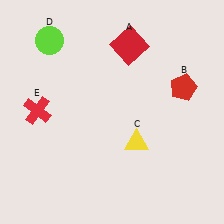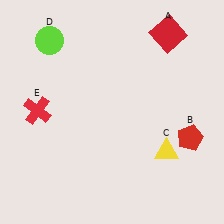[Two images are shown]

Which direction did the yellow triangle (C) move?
The yellow triangle (C) moved right.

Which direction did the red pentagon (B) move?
The red pentagon (B) moved down.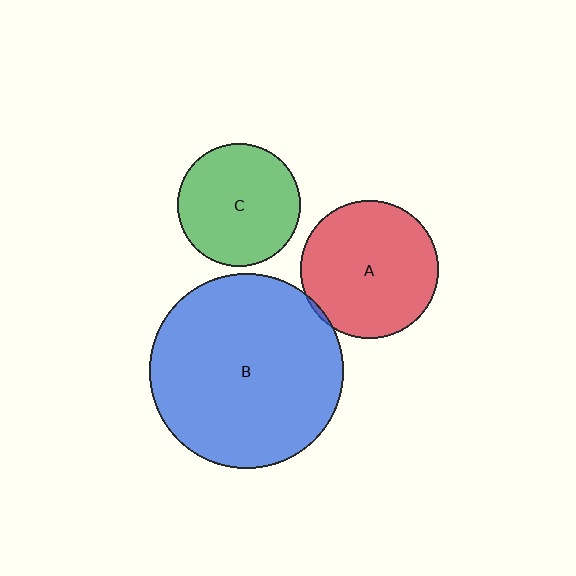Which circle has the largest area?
Circle B (blue).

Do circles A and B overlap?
Yes.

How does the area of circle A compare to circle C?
Approximately 1.3 times.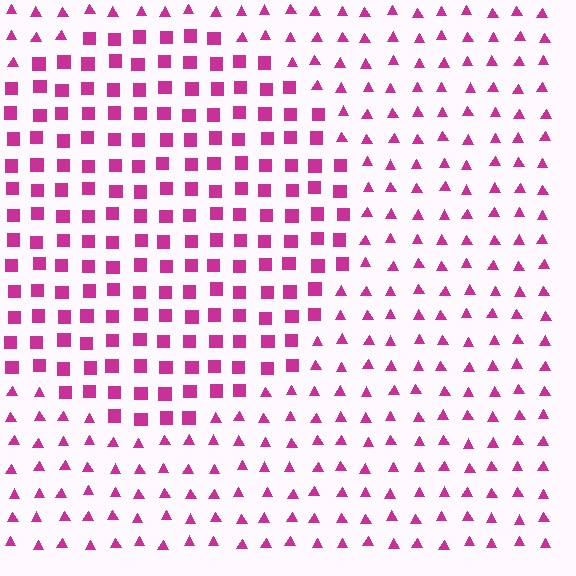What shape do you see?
I see a circle.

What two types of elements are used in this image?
The image uses squares inside the circle region and triangles outside it.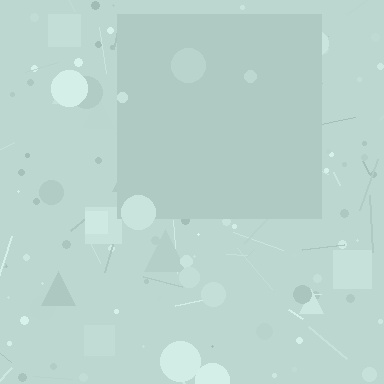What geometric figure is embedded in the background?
A square is embedded in the background.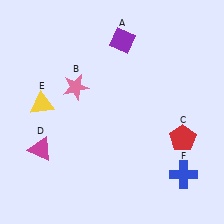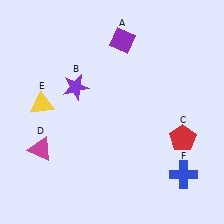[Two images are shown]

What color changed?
The star (B) changed from pink in Image 1 to purple in Image 2.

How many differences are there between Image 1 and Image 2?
There is 1 difference between the two images.